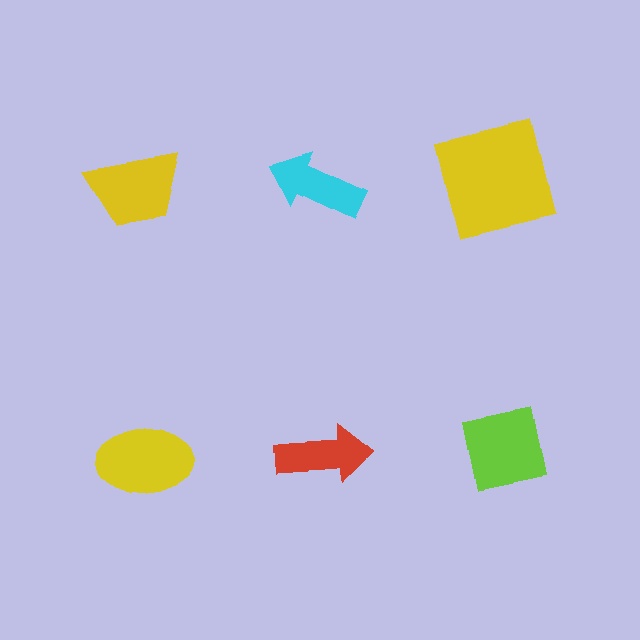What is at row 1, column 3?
A yellow square.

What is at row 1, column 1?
A yellow trapezoid.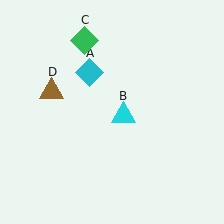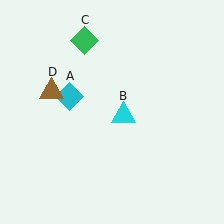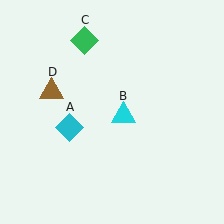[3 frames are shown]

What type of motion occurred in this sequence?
The cyan diamond (object A) rotated counterclockwise around the center of the scene.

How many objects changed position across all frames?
1 object changed position: cyan diamond (object A).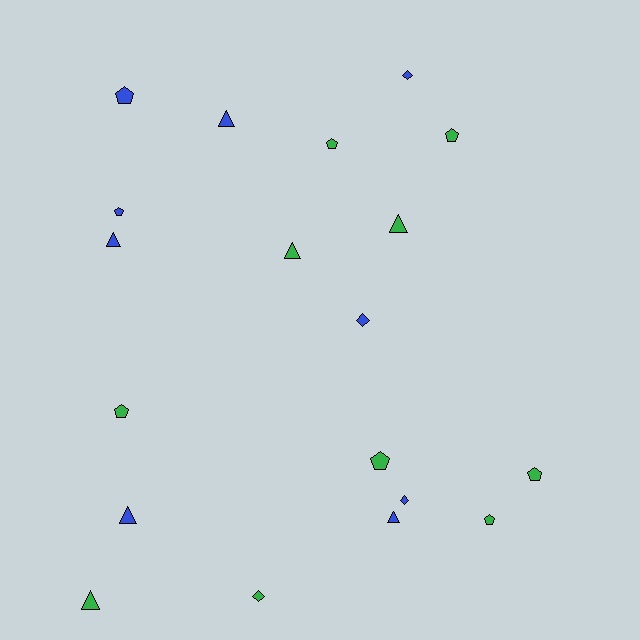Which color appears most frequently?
Green, with 10 objects.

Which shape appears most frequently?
Pentagon, with 8 objects.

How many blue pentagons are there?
There are 2 blue pentagons.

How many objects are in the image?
There are 19 objects.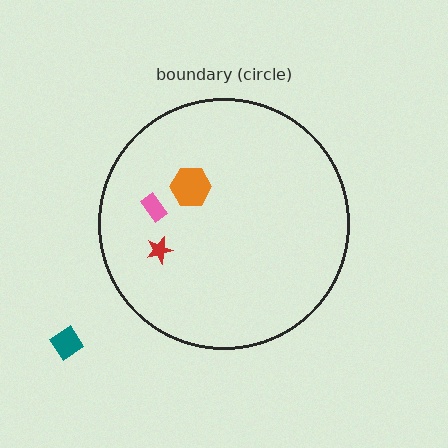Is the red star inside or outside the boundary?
Inside.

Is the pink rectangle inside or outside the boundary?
Inside.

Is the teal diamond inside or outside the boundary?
Outside.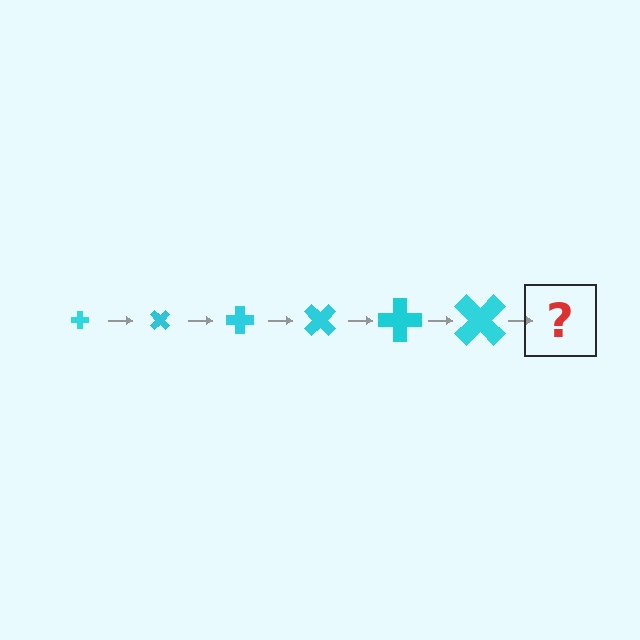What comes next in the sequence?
The next element should be a cross, larger than the previous one and rotated 270 degrees from the start.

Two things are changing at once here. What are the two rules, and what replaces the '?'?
The two rules are that the cross grows larger each step and it rotates 45 degrees each step. The '?' should be a cross, larger than the previous one and rotated 270 degrees from the start.